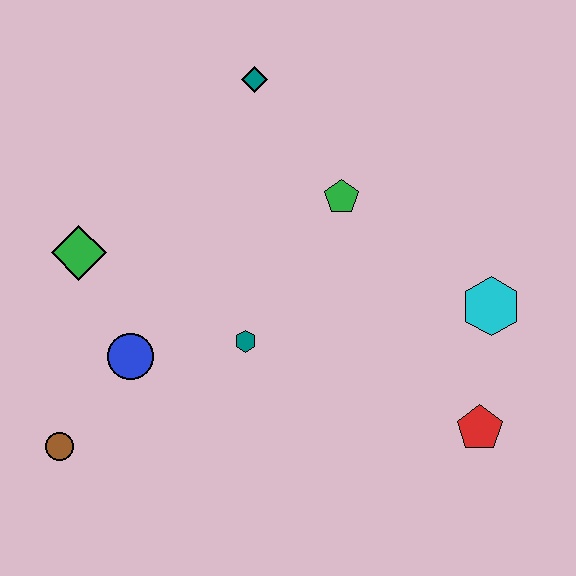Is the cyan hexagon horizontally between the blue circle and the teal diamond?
No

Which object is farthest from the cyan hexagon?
The brown circle is farthest from the cyan hexagon.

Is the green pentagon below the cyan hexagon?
No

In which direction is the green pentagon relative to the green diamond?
The green pentagon is to the right of the green diamond.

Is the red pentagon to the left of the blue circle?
No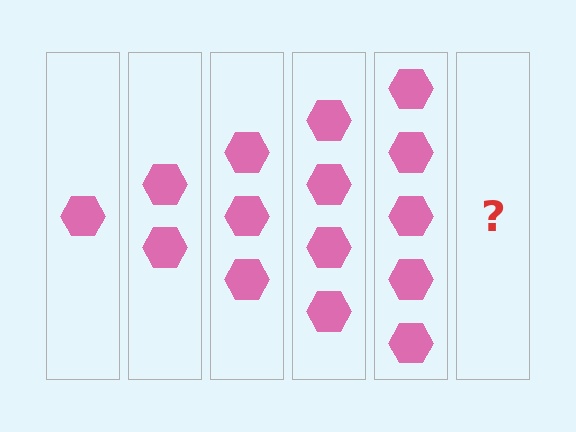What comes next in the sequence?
The next element should be 6 hexagons.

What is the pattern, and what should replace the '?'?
The pattern is that each step adds one more hexagon. The '?' should be 6 hexagons.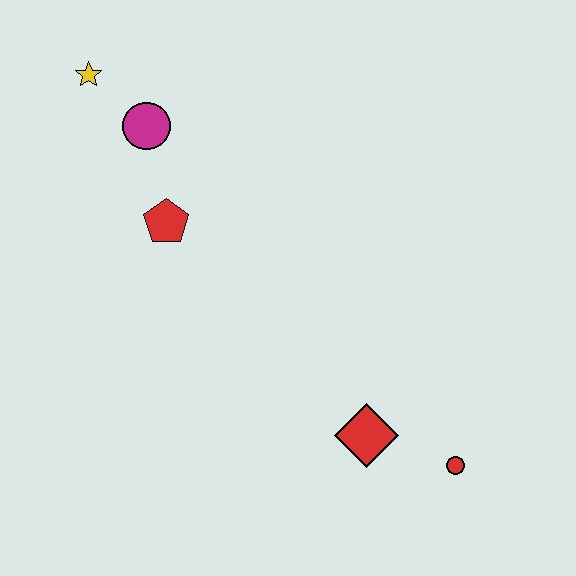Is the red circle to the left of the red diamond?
No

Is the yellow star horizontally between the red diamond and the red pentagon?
No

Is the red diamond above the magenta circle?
No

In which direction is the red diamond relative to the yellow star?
The red diamond is below the yellow star.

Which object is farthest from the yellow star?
The red circle is farthest from the yellow star.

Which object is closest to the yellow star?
The magenta circle is closest to the yellow star.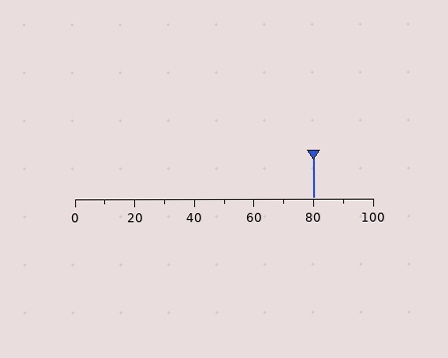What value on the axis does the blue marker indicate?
The marker indicates approximately 80.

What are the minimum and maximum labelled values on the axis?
The axis runs from 0 to 100.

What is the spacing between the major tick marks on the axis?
The major ticks are spaced 20 apart.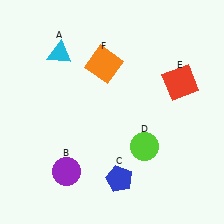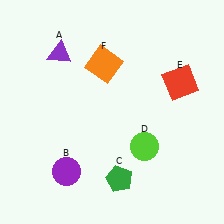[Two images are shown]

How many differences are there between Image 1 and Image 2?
There are 2 differences between the two images.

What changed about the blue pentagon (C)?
In Image 1, C is blue. In Image 2, it changed to green.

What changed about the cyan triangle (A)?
In Image 1, A is cyan. In Image 2, it changed to purple.